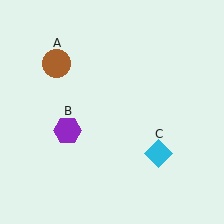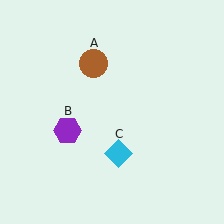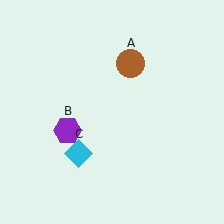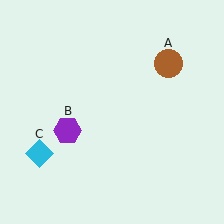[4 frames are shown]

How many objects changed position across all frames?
2 objects changed position: brown circle (object A), cyan diamond (object C).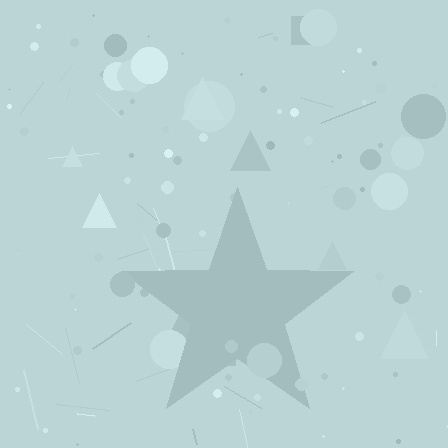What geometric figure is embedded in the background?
A star is embedded in the background.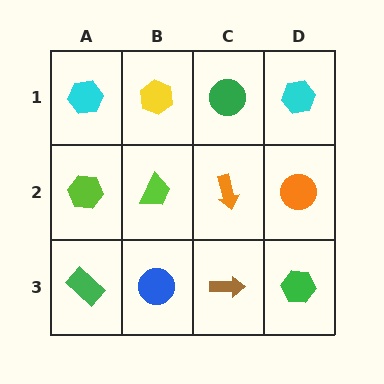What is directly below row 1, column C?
An orange arrow.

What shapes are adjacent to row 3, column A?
A lime hexagon (row 2, column A), a blue circle (row 3, column B).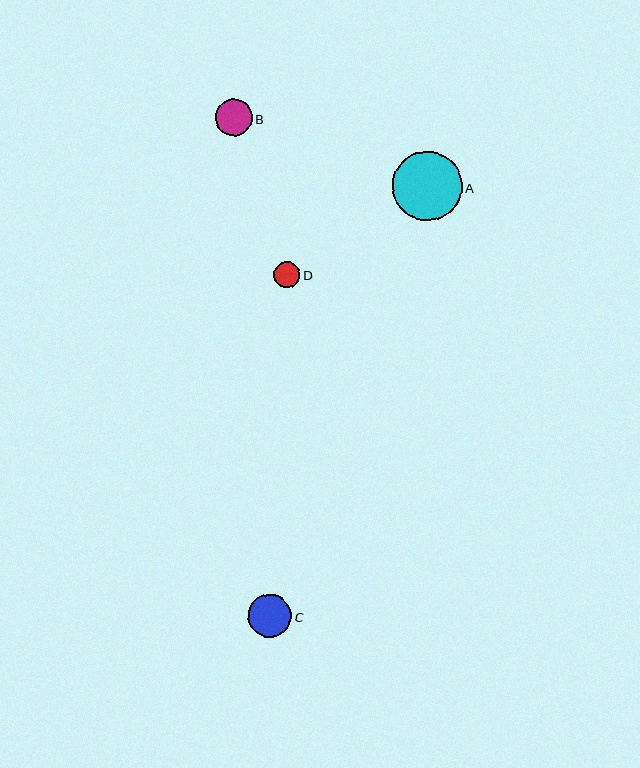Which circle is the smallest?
Circle D is the smallest with a size of approximately 26 pixels.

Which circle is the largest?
Circle A is the largest with a size of approximately 69 pixels.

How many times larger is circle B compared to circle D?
Circle B is approximately 1.4 times the size of circle D.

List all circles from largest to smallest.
From largest to smallest: A, C, B, D.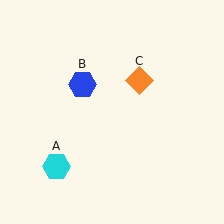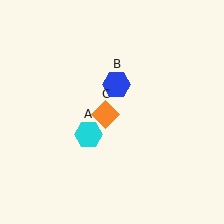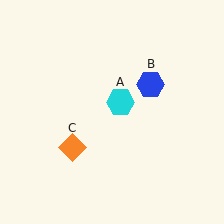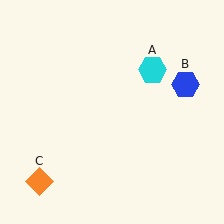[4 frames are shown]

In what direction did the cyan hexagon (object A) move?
The cyan hexagon (object A) moved up and to the right.